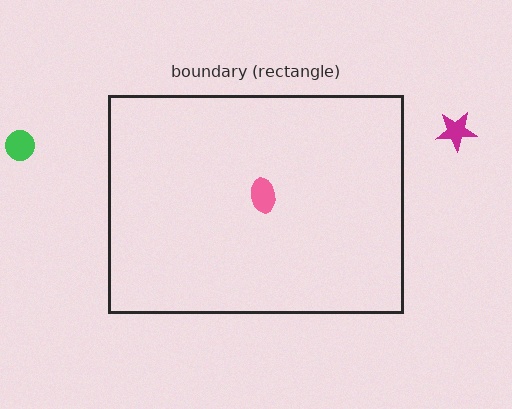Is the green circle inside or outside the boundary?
Outside.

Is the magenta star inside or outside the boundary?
Outside.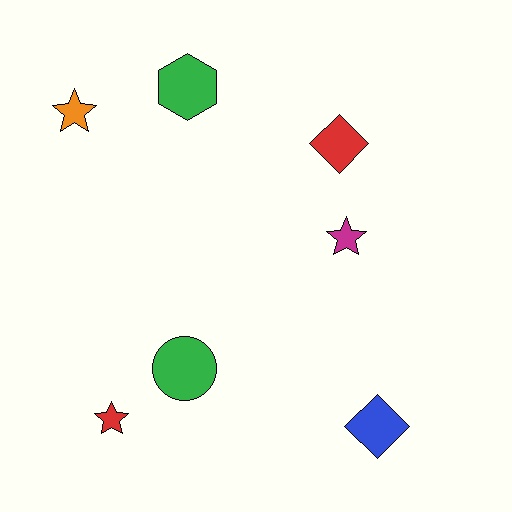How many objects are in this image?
There are 7 objects.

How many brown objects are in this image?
There are no brown objects.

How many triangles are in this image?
There are no triangles.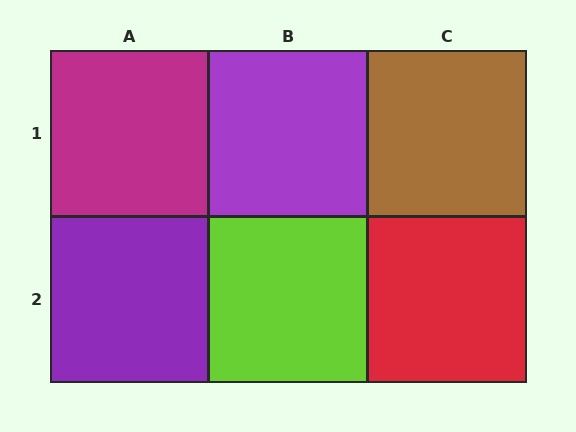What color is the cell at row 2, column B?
Lime.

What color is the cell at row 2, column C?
Red.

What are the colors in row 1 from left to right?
Magenta, purple, brown.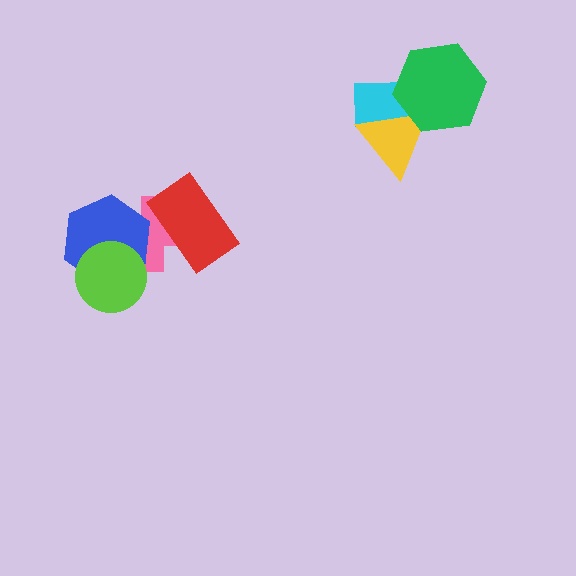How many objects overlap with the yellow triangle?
2 objects overlap with the yellow triangle.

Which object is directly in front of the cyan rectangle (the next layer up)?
The yellow triangle is directly in front of the cyan rectangle.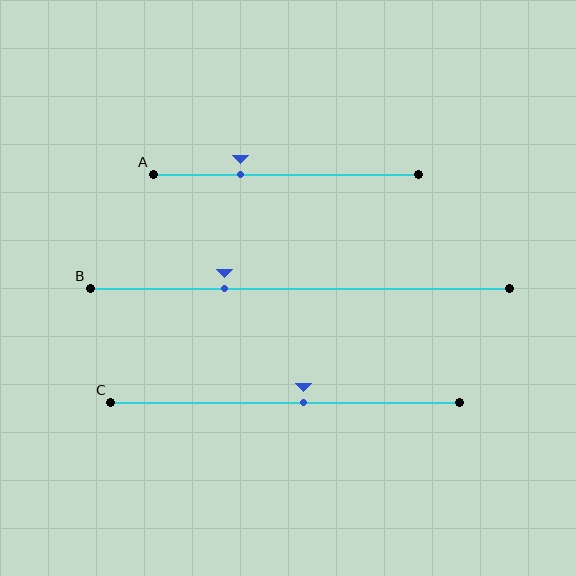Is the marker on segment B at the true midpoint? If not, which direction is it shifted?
No, the marker on segment B is shifted to the left by about 18% of the segment length.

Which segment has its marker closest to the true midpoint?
Segment C has its marker closest to the true midpoint.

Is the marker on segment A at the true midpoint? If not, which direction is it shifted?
No, the marker on segment A is shifted to the left by about 17% of the segment length.